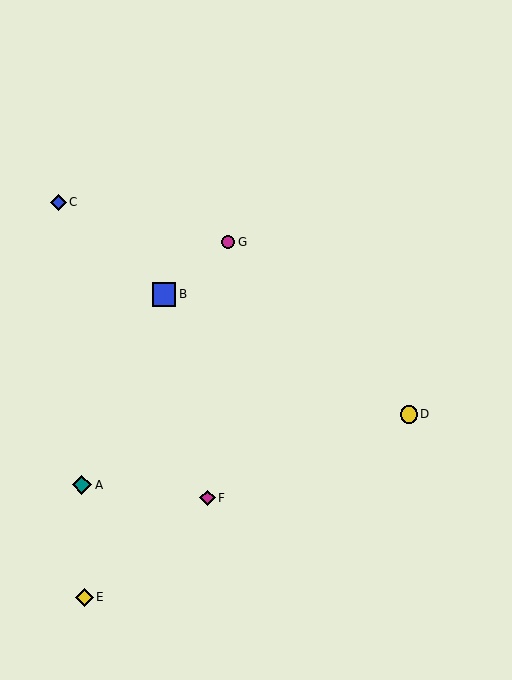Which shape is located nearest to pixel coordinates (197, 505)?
The magenta diamond (labeled F) at (207, 498) is nearest to that location.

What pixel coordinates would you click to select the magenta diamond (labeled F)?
Click at (207, 498) to select the magenta diamond F.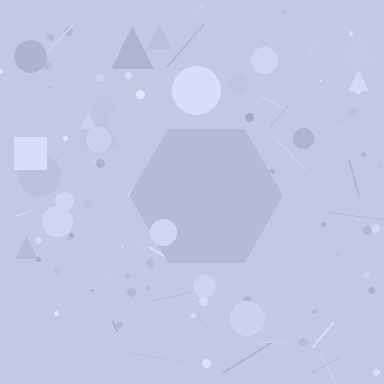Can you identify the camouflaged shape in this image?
The camouflaged shape is a hexagon.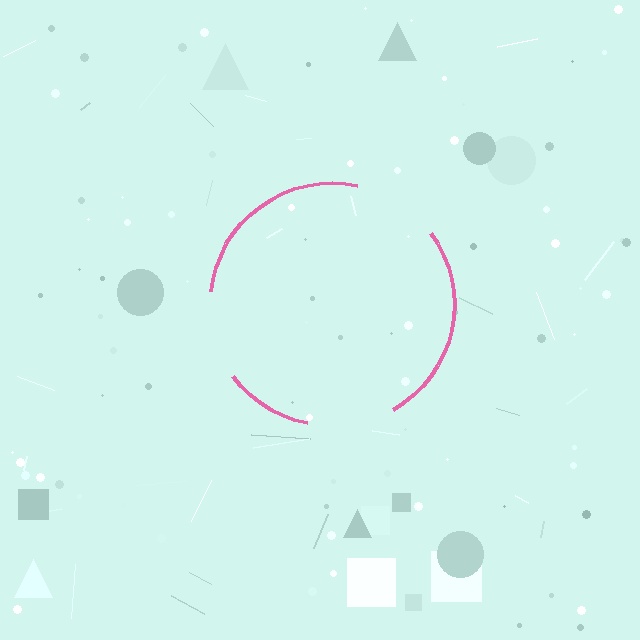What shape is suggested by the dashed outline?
The dashed outline suggests a circle.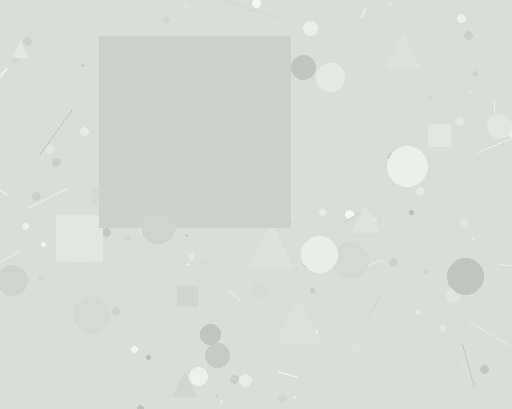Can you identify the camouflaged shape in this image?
The camouflaged shape is a square.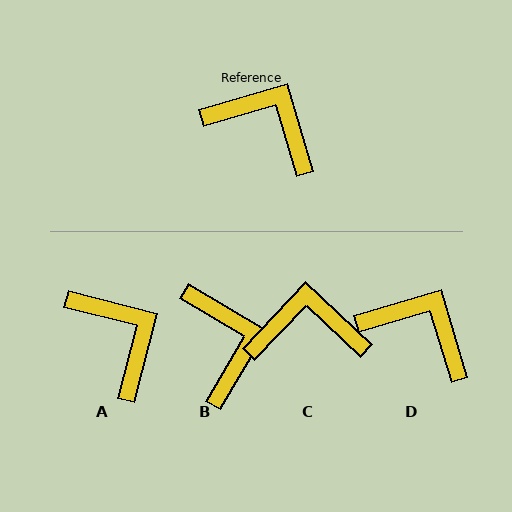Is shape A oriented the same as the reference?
No, it is off by about 31 degrees.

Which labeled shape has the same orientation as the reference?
D.